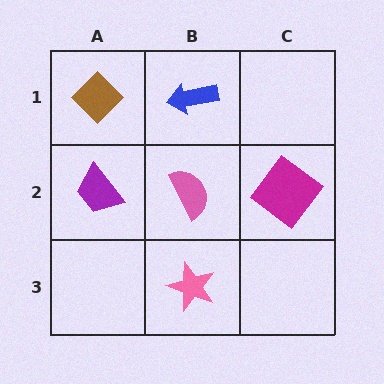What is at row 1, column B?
A blue arrow.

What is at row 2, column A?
A purple trapezoid.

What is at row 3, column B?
A pink star.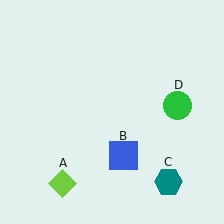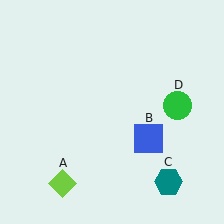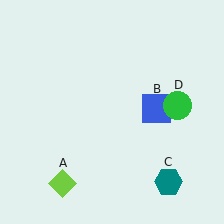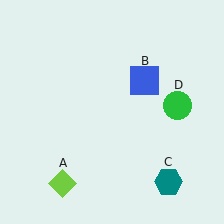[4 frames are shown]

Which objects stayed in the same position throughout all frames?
Lime diamond (object A) and teal hexagon (object C) and green circle (object D) remained stationary.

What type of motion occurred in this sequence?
The blue square (object B) rotated counterclockwise around the center of the scene.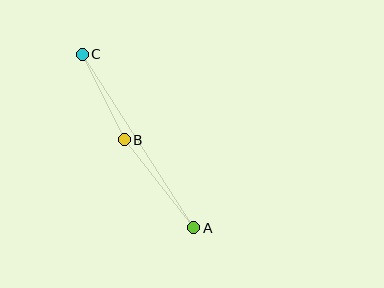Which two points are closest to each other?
Points B and C are closest to each other.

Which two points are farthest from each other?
Points A and C are farthest from each other.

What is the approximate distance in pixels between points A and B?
The distance between A and B is approximately 112 pixels.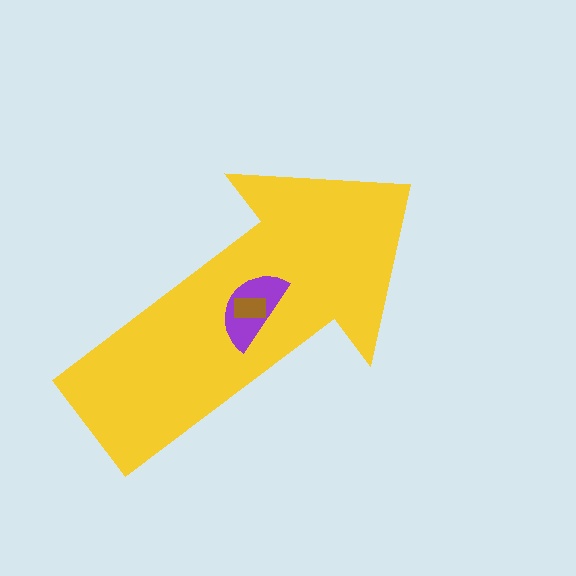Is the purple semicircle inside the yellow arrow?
Yes.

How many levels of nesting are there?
3.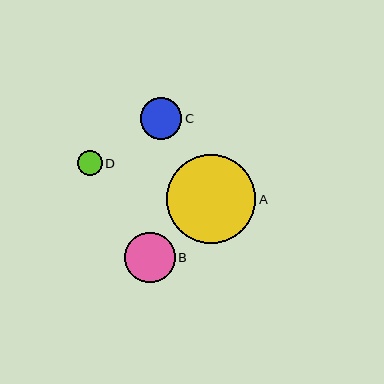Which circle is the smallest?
Circle D is the smallest with a size of approximately 25 pixels.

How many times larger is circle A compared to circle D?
Circle A is approximately 3.5 times the size of circle D.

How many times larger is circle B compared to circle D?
Circle B is approximately 2.0 times the size of circle D.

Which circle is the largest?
Circle A is the largest with a size of approximately 89 pixels.